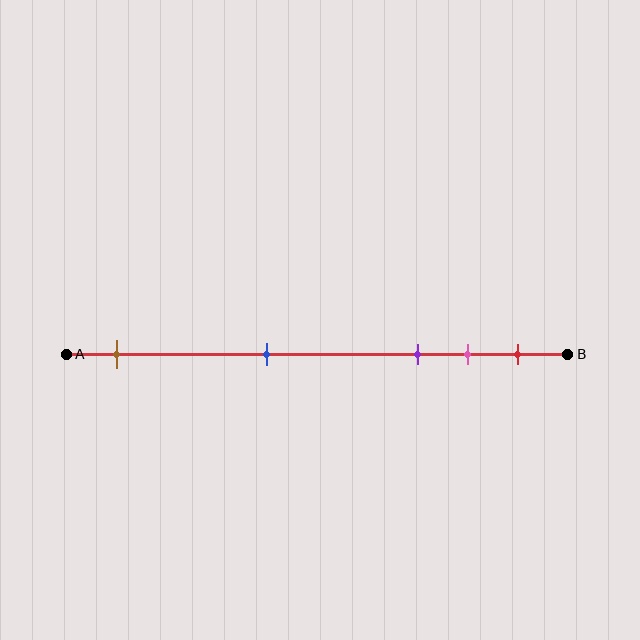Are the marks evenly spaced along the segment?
No, the marks are not evenly spaced.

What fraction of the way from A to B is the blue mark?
The blue mark is approximately 40% (0.4) of the way from A to B.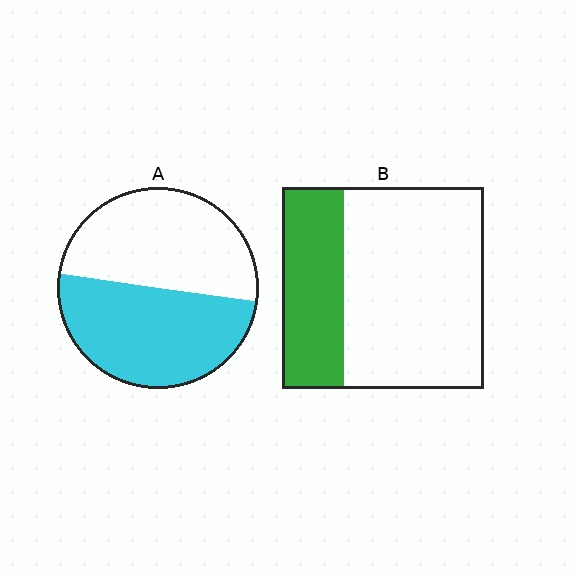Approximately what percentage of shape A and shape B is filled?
A is approximately 50% and B is approximately 30%.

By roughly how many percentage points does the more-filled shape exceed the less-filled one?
By roughly 20 percentage points (A over B).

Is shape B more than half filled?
No.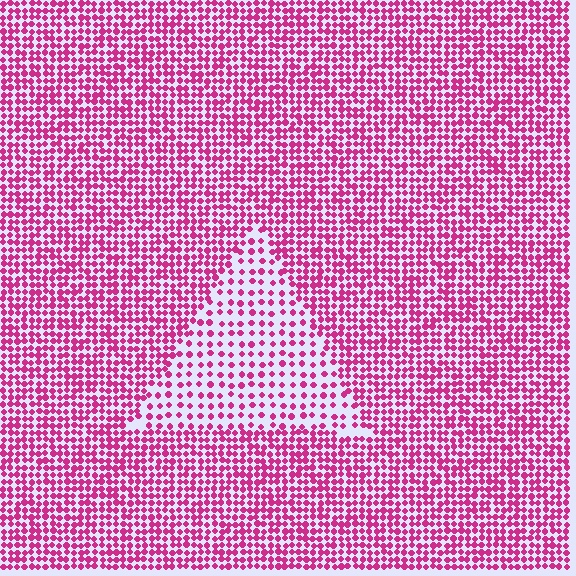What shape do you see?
I see a triangle.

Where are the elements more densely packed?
The elements are more densely packed outside the triangle boundary.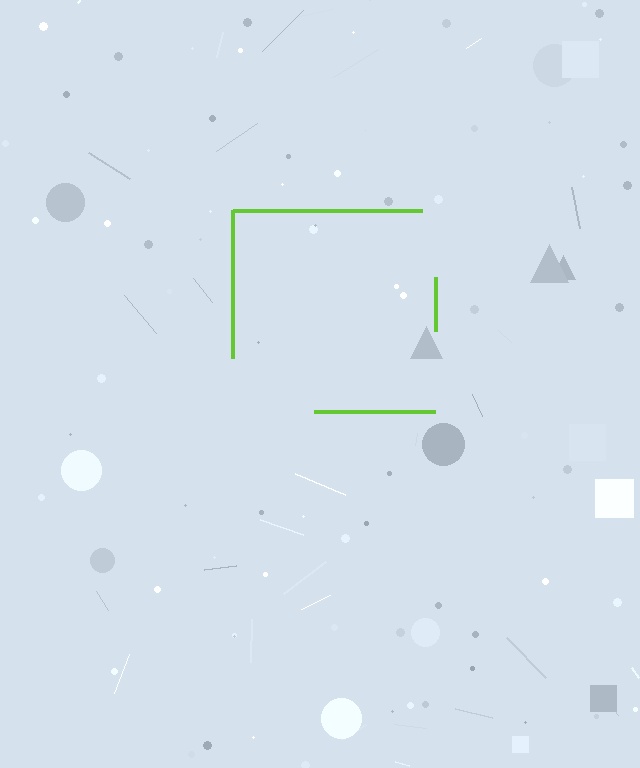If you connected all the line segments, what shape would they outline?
They would outline a square.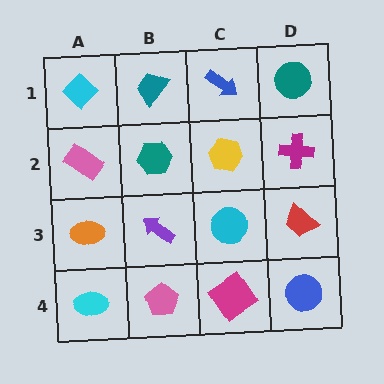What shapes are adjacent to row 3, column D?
A magenta cross (row 2, column D), a blue circle (row 4, column D), a cyan circle (row 3, column C).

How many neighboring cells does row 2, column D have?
3.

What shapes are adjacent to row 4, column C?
A cyan circle (row 3, column C), a pink pentagon (row 4, column B), a blue circle (row 4, column D).